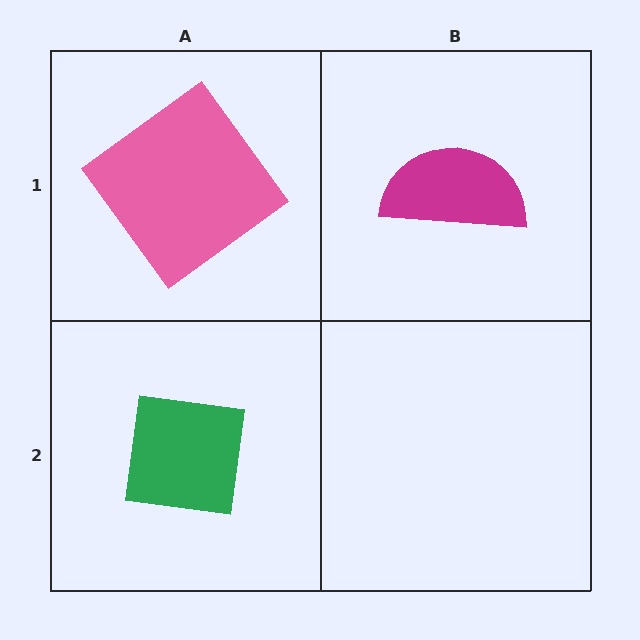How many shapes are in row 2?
1 shape.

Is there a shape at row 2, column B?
No, that cell is empty.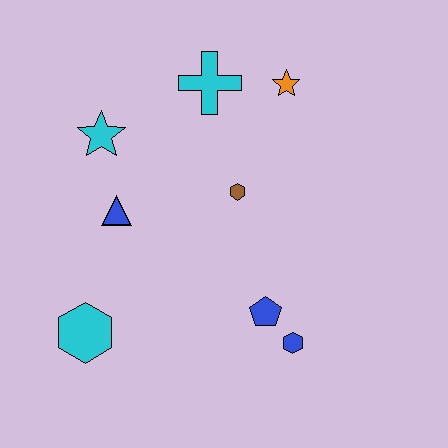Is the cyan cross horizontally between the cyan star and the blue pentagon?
Yes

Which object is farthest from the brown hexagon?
The cyan hexagon is farthest from the brown hexagon.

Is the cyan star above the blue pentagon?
Yes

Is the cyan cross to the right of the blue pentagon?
No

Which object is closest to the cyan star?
The blue triangle is closest to the cyan star.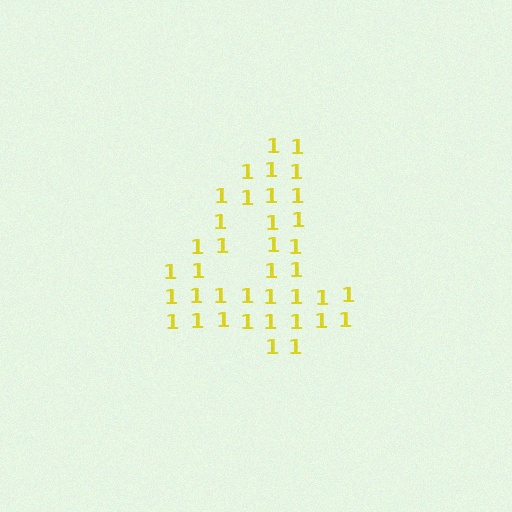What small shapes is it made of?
It is made of small digit 1's.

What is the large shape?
The large shape is the digit 4.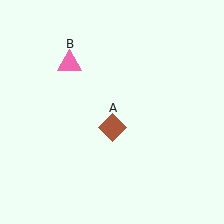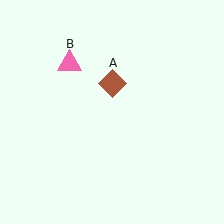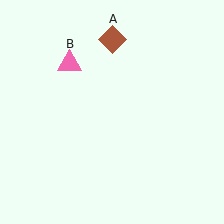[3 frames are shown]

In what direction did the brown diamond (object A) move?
The brown diamond (object A) moved up.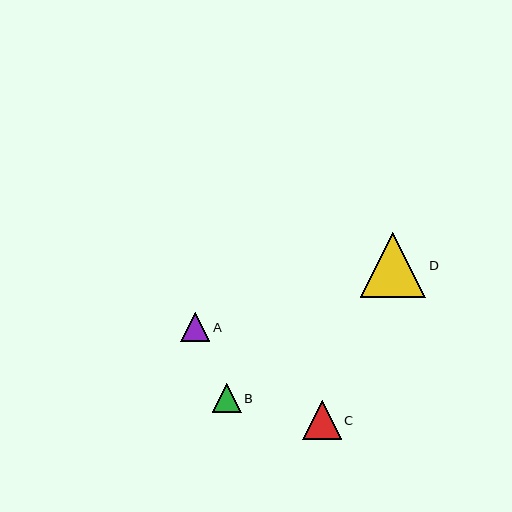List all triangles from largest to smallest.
From largest to smallest: D, C, A, B.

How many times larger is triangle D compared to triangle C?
Triangle D is approximately 1.7 times the size of triangle C.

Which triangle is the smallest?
Triangle B is the smallest with a size of approximately 29 pixels.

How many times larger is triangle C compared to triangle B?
Triangle C is approximately 1.3 times the size of triangle B.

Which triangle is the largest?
Triangle D is the largest with a size of approximately 65 pixels.